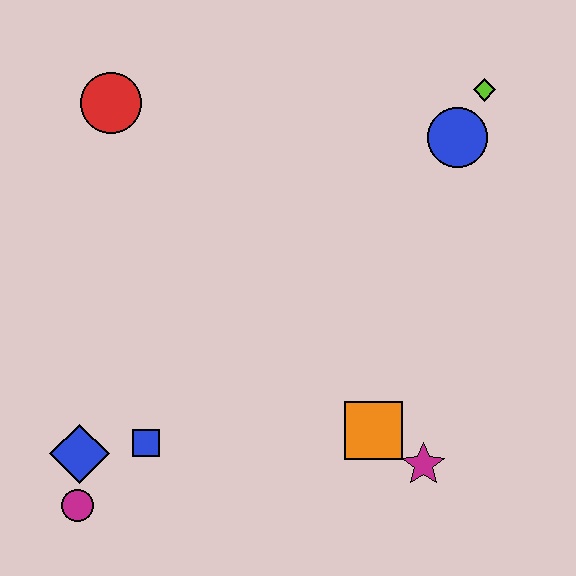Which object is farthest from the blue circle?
The magenta circle is farthest from the blue circle.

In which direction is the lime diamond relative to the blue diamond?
The lime diamond is to the right of the blue diamond.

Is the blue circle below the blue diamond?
No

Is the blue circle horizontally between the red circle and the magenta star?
No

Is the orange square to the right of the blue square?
Yes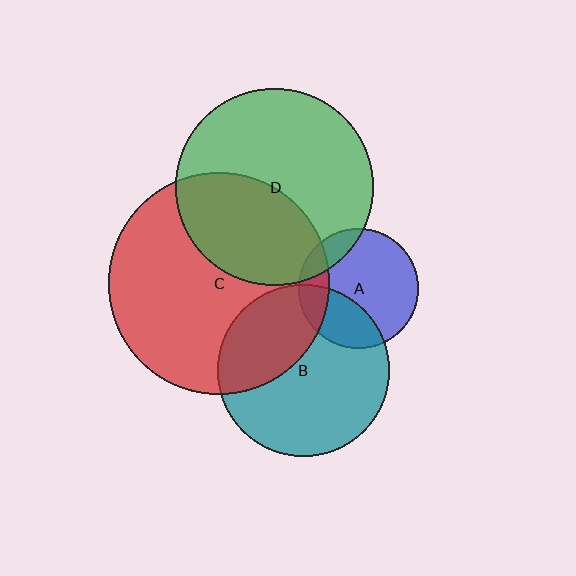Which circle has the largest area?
Circle C (red).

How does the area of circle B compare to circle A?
Approximately 2.1 times.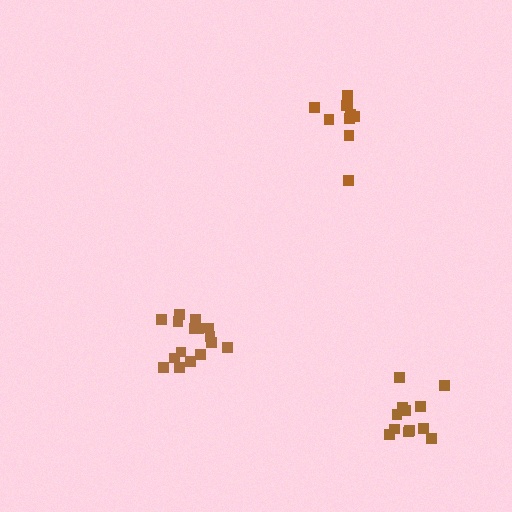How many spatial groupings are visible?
There are 3 spatial groupings.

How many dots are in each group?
Group 1: 10 dots, Group 2: 16 dots, Group 3: 12 dots (38 total).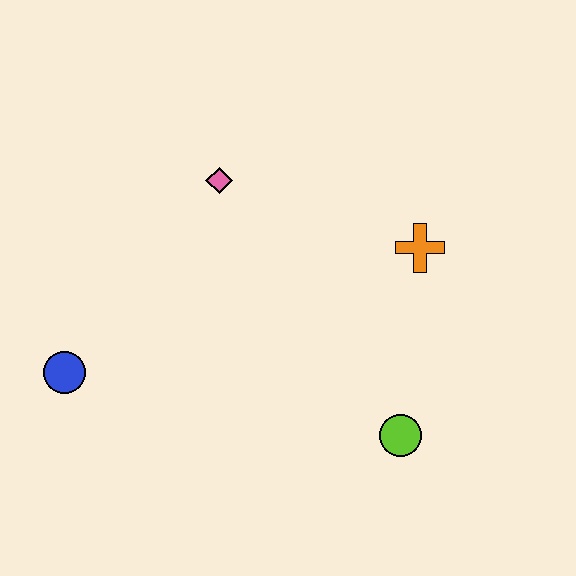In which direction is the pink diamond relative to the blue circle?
The pink diamond is above the blue circle.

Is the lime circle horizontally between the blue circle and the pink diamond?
No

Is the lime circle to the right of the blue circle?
Yes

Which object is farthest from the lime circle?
The blue circle is farthest from the lime circle.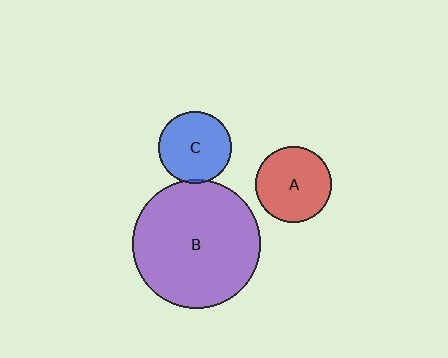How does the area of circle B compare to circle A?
Approximately 2.8 times.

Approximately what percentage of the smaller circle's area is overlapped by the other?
Approximately 5%.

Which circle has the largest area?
Circle B (purple).